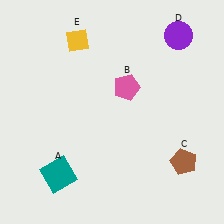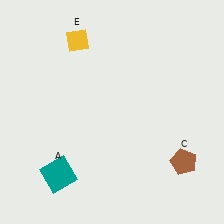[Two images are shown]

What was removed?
The purple circle (D), the pink pentagon (B) were removed in Image 2.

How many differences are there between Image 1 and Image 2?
There are 2 differences between the two images.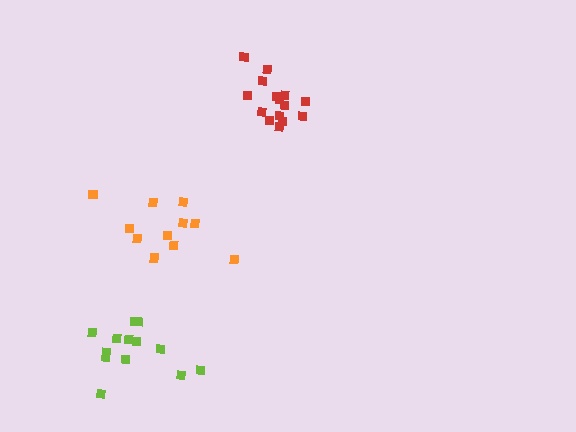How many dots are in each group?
Group 1: 11 dots, Group 2: 15 dots, Group 3: 13 dots (39 total).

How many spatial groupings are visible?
There are 3 spatial groupings.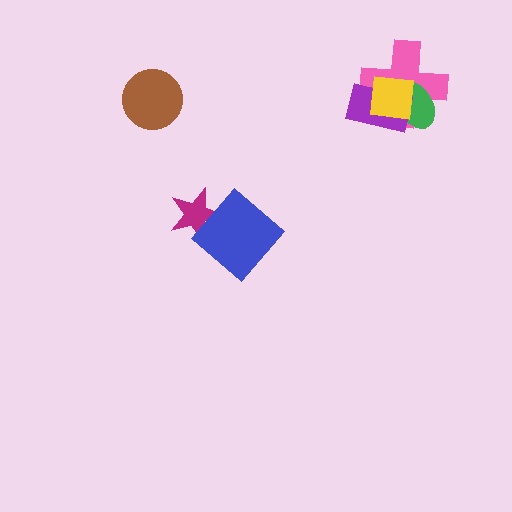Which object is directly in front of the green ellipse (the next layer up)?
The purple rectangle is directly in front of the green ellipse.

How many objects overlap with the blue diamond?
1 object overlaps with the blue diamond.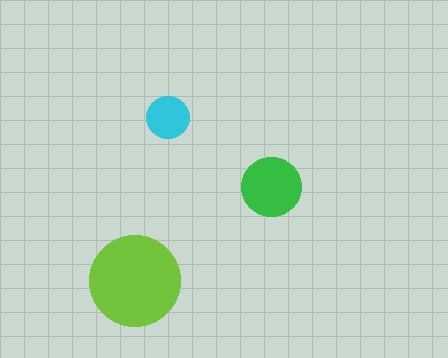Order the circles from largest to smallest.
the lime one, the green one, the cyan one.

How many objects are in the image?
There are 3 objects in the image.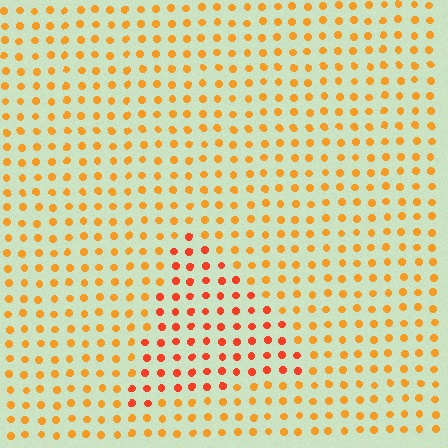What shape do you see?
I see a triangle.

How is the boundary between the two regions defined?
The boundary is defined purely by a slight shift in hue (about 27 degrees). Spacing, size, and orientation are identical on both sides.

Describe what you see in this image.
The image is filled with small orange elements in a uniform arrangement. A triangle-shaped region is visible where the elements are tinted to a slightly different hue, forming a subtle color boundary.